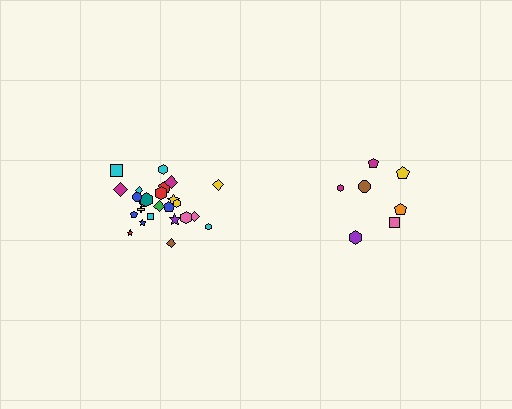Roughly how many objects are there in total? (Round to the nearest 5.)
Roughly 30 objects in total.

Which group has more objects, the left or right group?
The left group.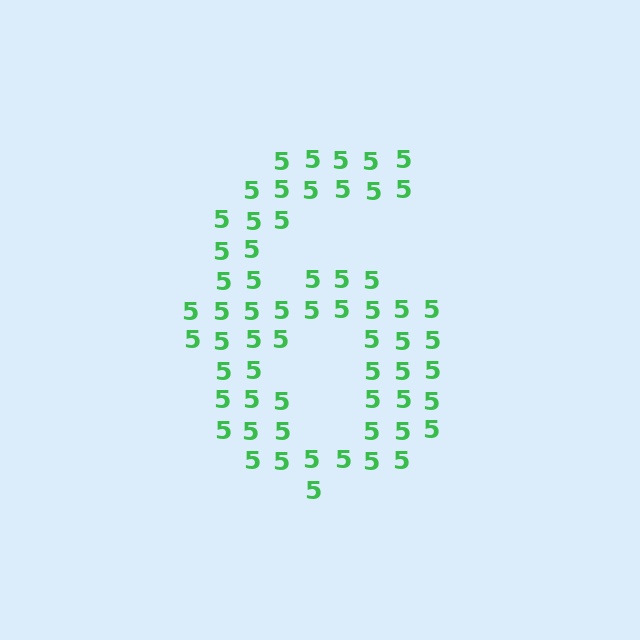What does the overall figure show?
The overall figure shows the digit 6.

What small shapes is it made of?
It is made of small digit 5's.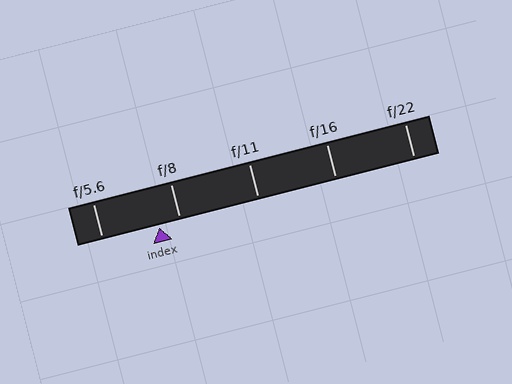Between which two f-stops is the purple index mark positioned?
The index mark is between f/5.6 and f/8.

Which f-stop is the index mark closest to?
The index mark is closest to f/8.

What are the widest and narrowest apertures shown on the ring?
The widest aperture shown is f/5.6 and the narrowest is f/22.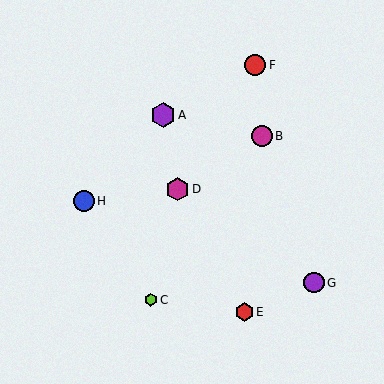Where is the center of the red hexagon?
The center of the red hexagon is at (244, 312).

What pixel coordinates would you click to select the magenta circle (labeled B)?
Click at (262, 136) to select the magenta circle B.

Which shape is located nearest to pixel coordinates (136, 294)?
The lime hexagon (labeled C) at (151, 300) is nearest to that location.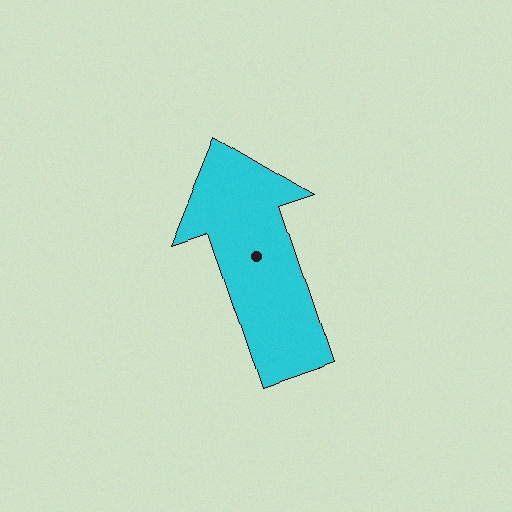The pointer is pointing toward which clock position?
Roughly 11 o'clock.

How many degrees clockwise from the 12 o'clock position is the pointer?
Approximately 341 degrees.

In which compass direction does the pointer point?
North.